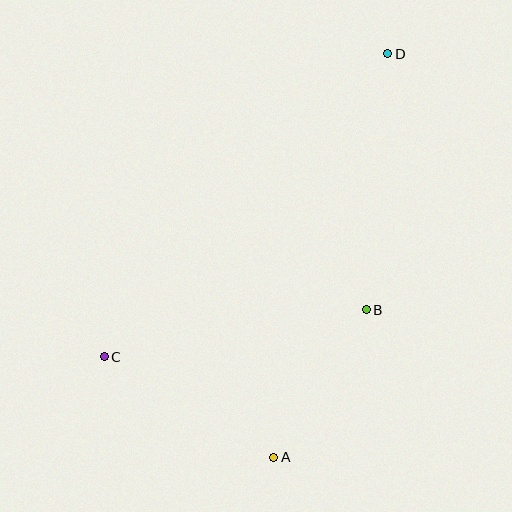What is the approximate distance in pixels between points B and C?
The distance between B and C is approximately 267 pixels.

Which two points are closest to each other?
Points A and B are closest to each other.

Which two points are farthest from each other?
Points A and D are farthest from each other.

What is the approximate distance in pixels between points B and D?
The distance between B and D is approximately 257 pixels.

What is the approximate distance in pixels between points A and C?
The distance between A and C is approximately 196 pixels.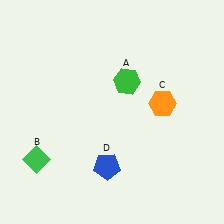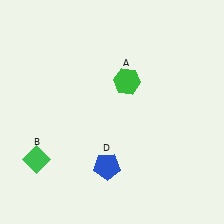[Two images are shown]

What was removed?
The orange hexagon (C) was removed in Image 2.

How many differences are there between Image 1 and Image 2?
There is 1 difference between the two images.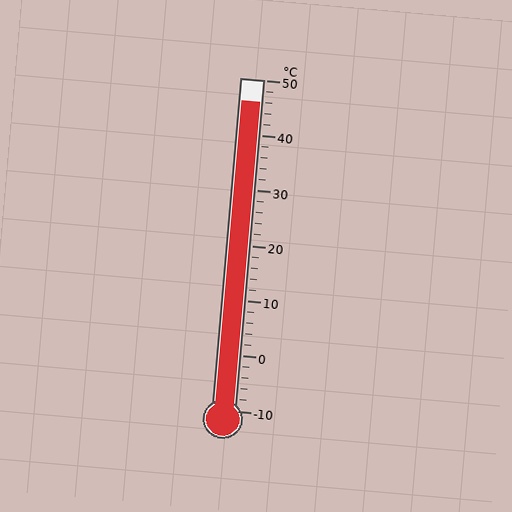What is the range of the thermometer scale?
The thermometer scale ranges from -10°C to 50°C.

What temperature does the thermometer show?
The thermometer shows approximately 46°C.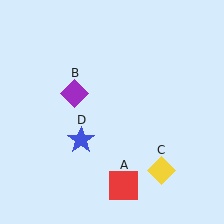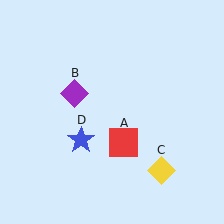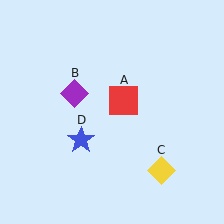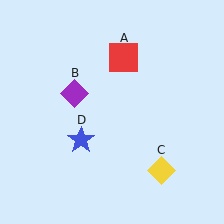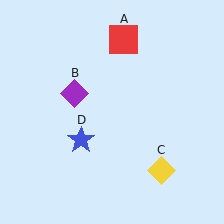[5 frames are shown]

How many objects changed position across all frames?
1 object changed position: red square (object A).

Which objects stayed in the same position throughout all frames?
Purple diamond (object B) and yellow diamond (object C) and blue star (object D) remained stationary.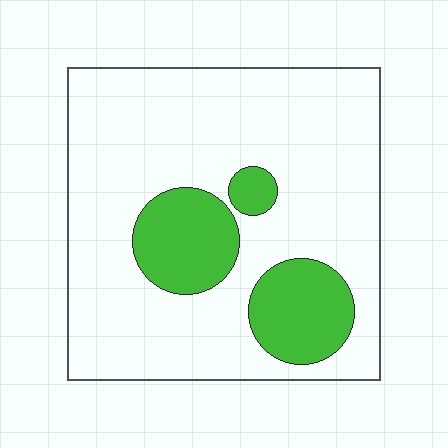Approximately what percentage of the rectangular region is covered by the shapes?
Approximately 20%.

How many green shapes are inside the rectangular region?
3.